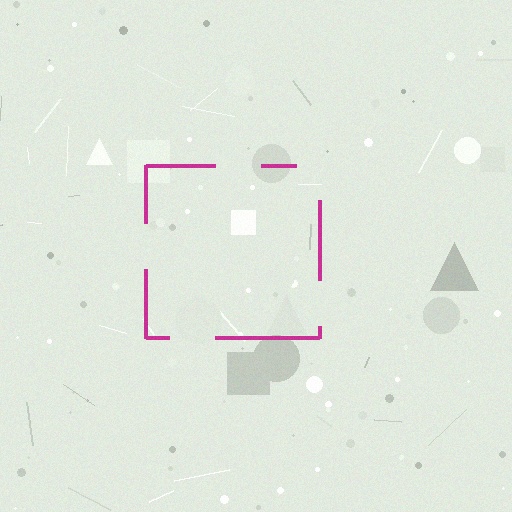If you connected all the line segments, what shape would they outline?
They would outline a square.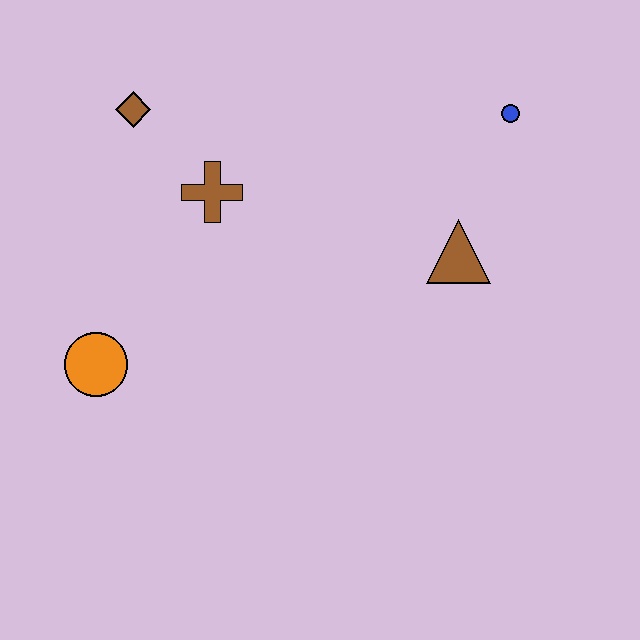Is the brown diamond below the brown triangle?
No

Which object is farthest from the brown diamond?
The blue circle is farthest from the brown diamond.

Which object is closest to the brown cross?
The brown diamond is closest to the brown cross.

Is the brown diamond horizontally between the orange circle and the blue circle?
Yes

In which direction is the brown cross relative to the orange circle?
The brown cross is above the orange circle.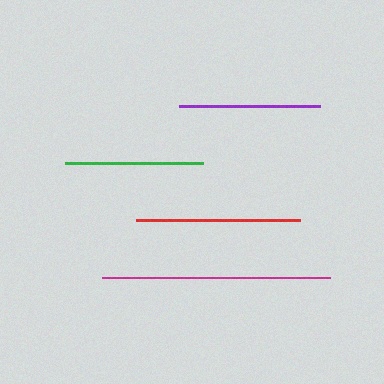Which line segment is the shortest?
The green line is the shortest at approximately 138 pixels.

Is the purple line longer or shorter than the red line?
The red line is longer than the purple line.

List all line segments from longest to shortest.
From longest to shortest: magenta, red, purple, green.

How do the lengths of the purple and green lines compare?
The purple and green lines are approximately the same length.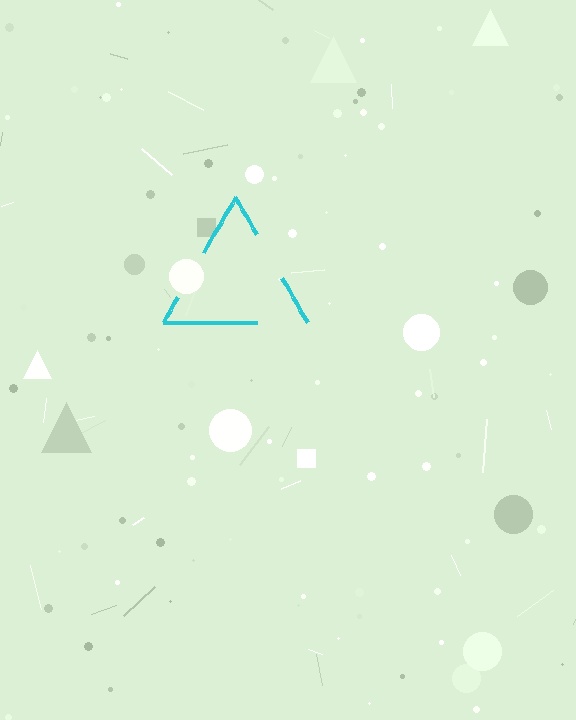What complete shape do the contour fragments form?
The contour fragments form a triangle.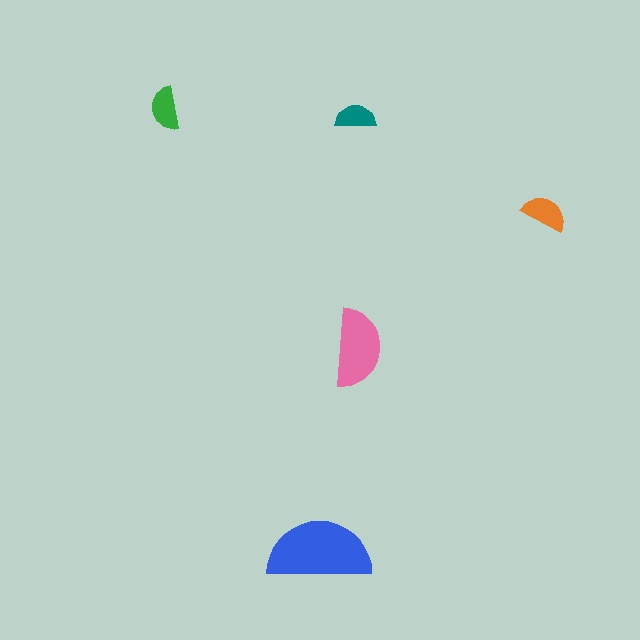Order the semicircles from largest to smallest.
the blue one, the pink one, the orange one, the green one, the teal one.